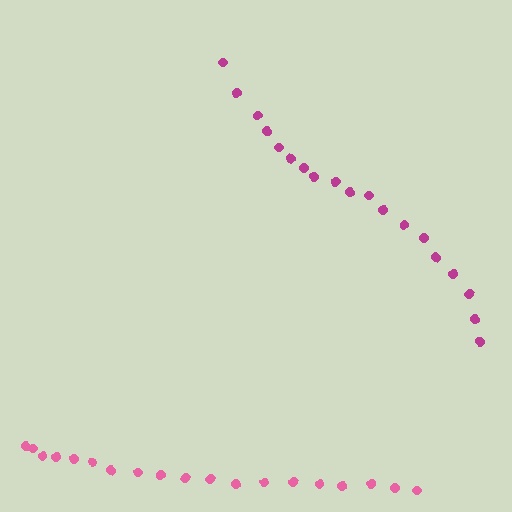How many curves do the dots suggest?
There are 2 distinct paths.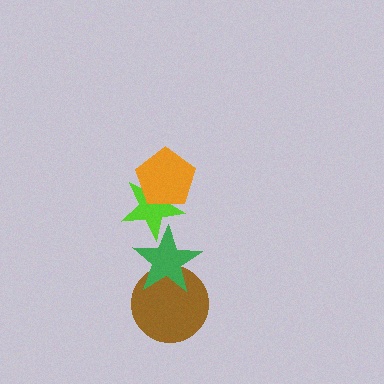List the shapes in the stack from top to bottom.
From top to bottom: the orange pentagon, the lime star, the green star, the brown circle.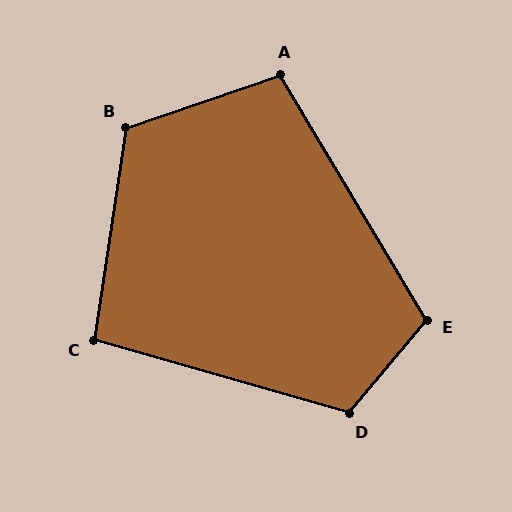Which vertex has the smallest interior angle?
C, at approximately 97 degrees.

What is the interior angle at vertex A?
Approximately 102 degrees (obtuse).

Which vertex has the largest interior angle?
B, at approximately 117 degrees.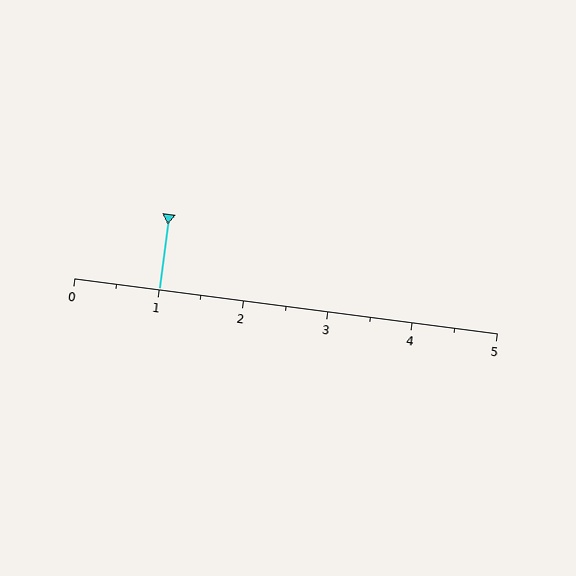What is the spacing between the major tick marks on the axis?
The major ticks are spaced 1 apart.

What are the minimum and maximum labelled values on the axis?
The axis runs from 0 to 5.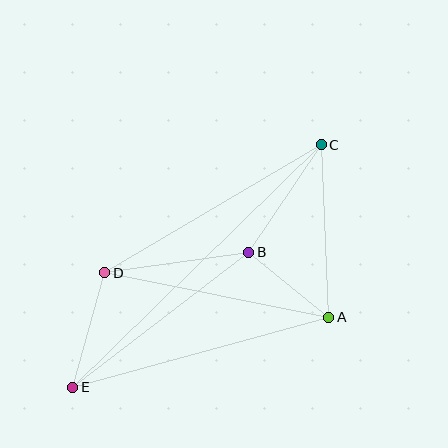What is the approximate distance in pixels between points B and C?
The distance between B and C is approximately 129 pixels.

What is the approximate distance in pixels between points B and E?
The distance between B and E is approximately 222 pixels.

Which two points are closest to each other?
Points A and B are closest to each other.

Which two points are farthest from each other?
Points C and E are farthest from each other.